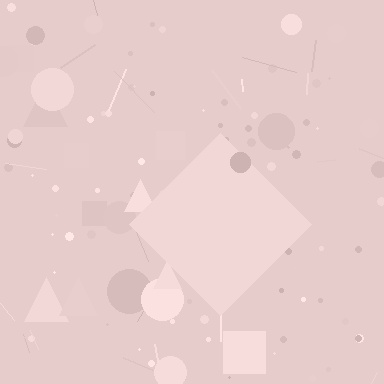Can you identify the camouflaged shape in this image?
The camouflaged shape is a diamond.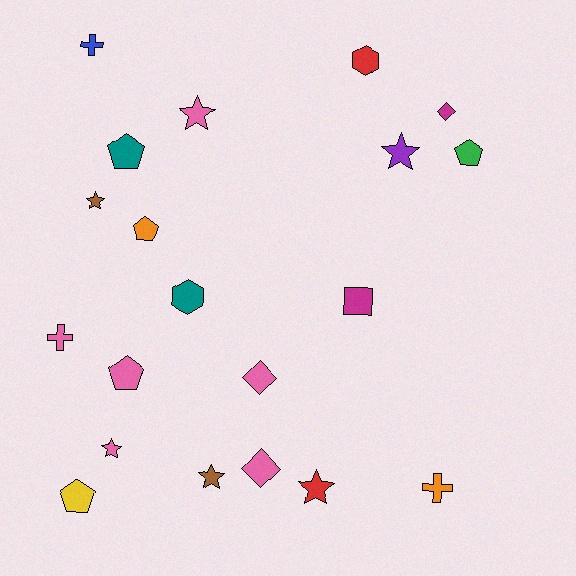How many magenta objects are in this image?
There are 2 magenta objects.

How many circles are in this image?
There are no circles.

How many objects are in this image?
There are 20 objects.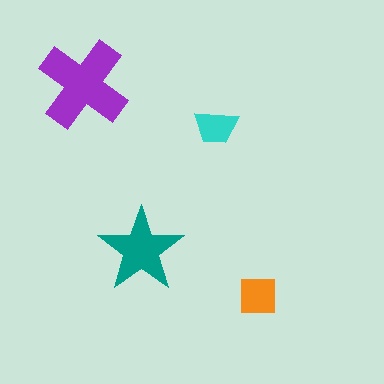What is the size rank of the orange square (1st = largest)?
3rd.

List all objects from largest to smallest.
The purple cross, the teal star, the orange square, the cyan trapezoid.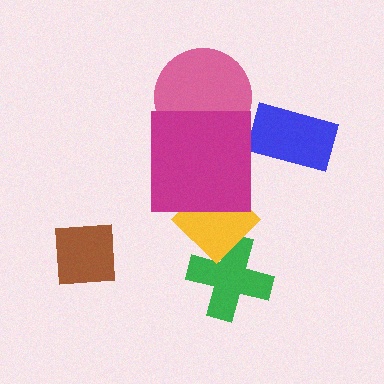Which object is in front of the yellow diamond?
The magenta square is in front of the yellow diamond.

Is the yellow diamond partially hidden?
Yes, it is partially covered by another shape.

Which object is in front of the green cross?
The yellow diamond is in front of the green cross.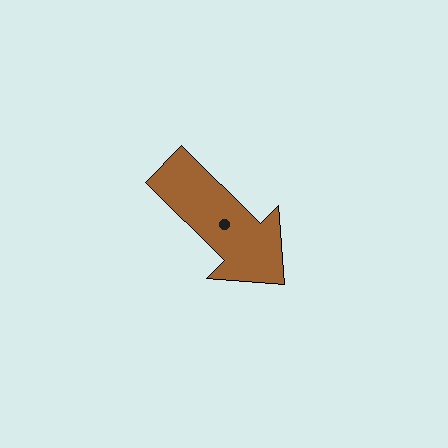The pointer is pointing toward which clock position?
Roughly 4 o'clock.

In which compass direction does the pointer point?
Southeast.